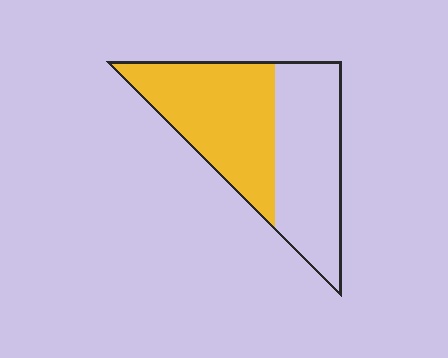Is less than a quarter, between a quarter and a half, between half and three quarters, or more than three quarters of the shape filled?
Between half and three quarters.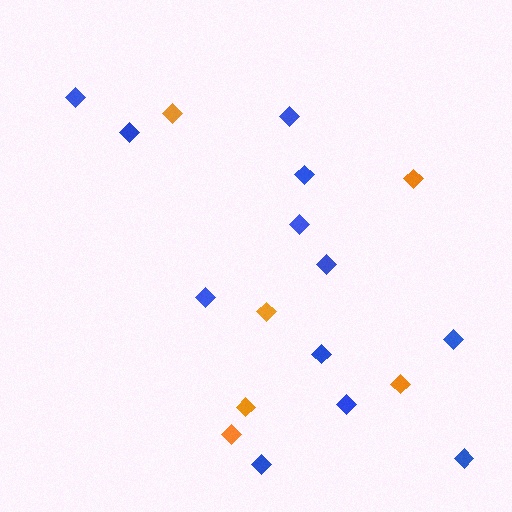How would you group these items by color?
There are 2 groups: one group of blue diamonds (12) and one group of orange diamonds (6).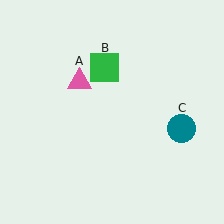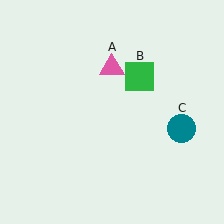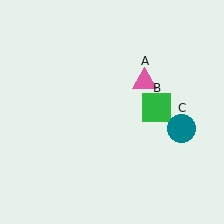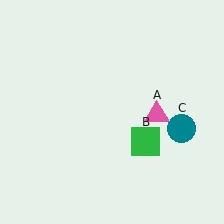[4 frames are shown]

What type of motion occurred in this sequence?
The pink triangle (object A), green square (object B) rotated clockwise around the center of the scene.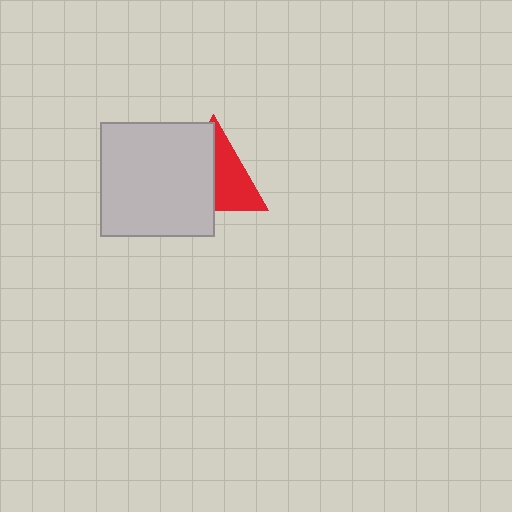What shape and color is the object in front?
The object in front is a light gray square.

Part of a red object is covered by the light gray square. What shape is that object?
It is a triangle.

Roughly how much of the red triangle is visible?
About half of it is visible (roughly 47%).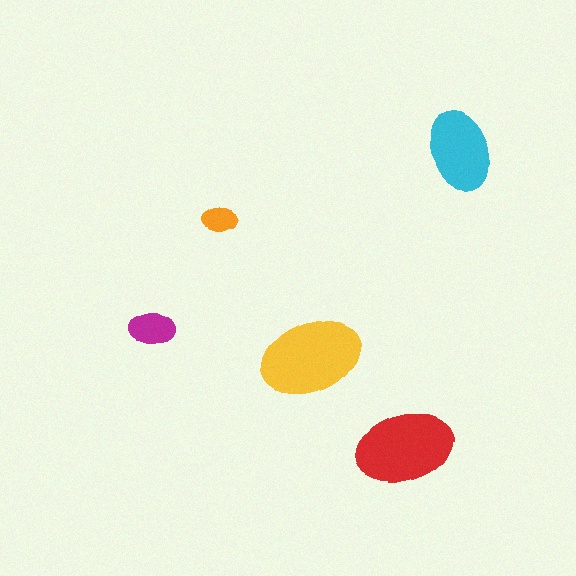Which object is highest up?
The cyan ellipse is topmost.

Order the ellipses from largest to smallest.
the yellow one, the red one, the cyan one, the magenta one, the orange one.